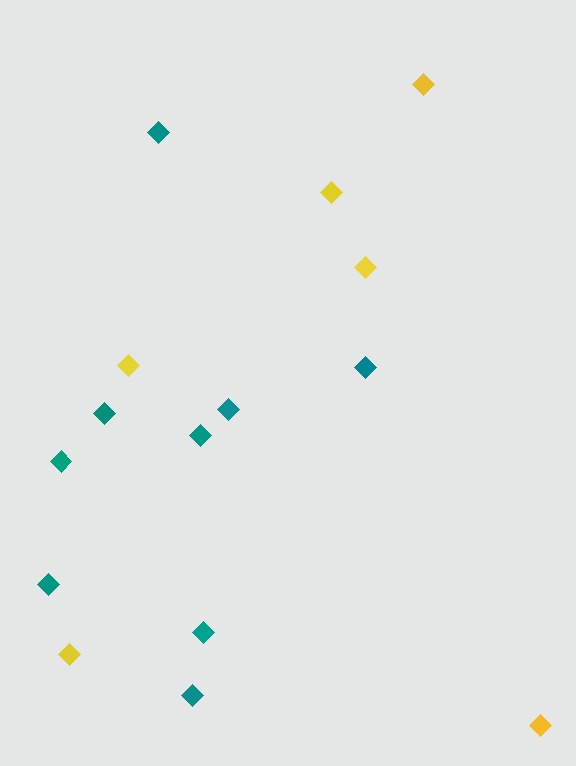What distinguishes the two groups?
There are 2 groups: one group of yellow diamonds (6) and one group of teal diamonds (9).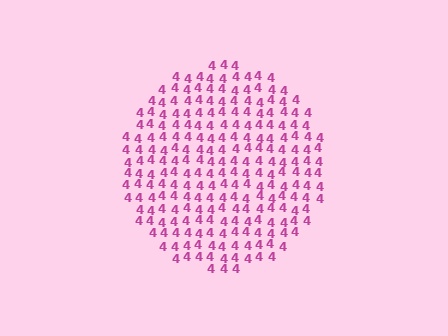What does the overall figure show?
The overall figure shows a circle.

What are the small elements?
The small elements are digit 4's.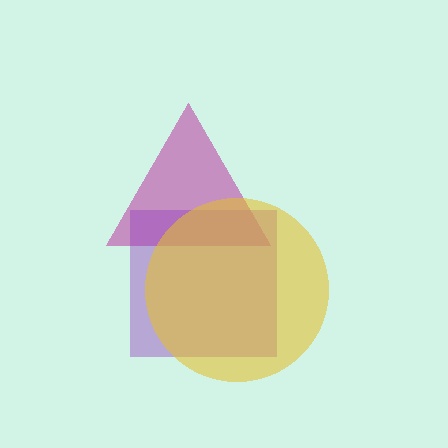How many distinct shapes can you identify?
There are 3 distinct shapes: a magenta triangle, a purple square, a yellow circle.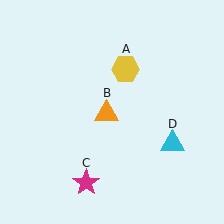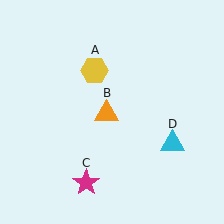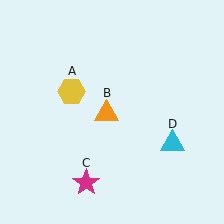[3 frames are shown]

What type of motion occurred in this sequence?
The yellow hexagon (object A) rotated counterclockwise around the center of the scene.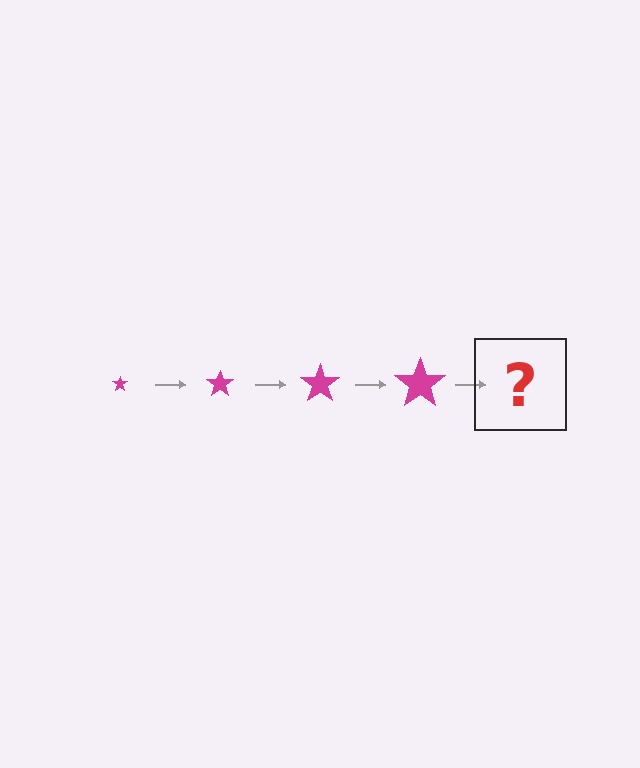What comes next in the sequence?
The next element should be a magenta star, larger than the previous one.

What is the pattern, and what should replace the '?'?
The pattern is that the star gets progressively larger each step. The '?' should be a magenta star, larger than the previous one.